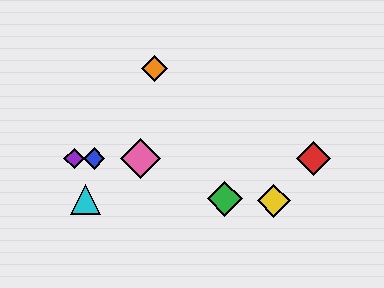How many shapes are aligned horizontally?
4 shapes (the red diamond, the blue diamond, the purple diamond, the pink diamond) are aligned horizontally.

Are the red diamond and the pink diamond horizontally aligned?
Yes, both are at y≈158.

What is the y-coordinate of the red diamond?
The red diamond is at y≈158.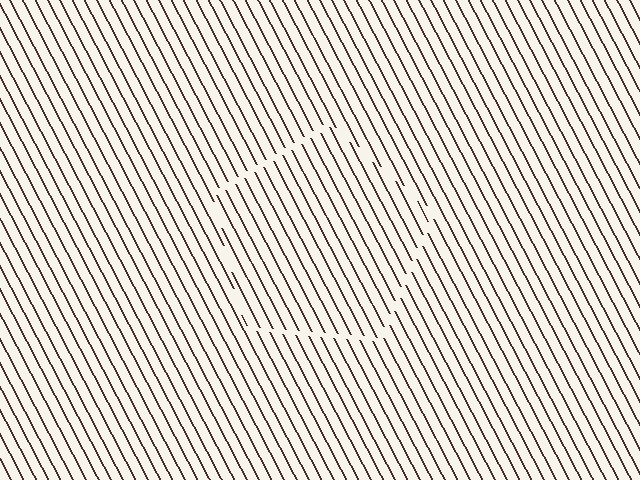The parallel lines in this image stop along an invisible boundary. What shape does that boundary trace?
An illusory pentagon. The interior of the shape contains the same grating, shifted by half a period — the contour is defined by the phase discontinuity where line-ends from the inner and outer gratings abut.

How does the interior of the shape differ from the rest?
The interior of the shape contains the same grating, shifted by half a period — the contour is defined by the phase discontinuity where line-ends from the inner and outer gratings abut.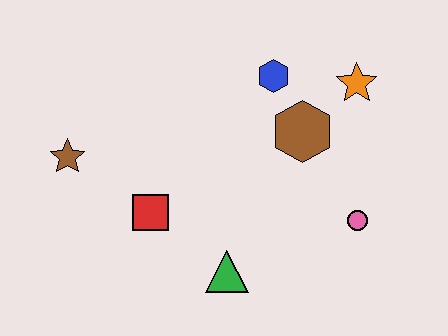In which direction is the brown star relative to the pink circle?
The brown star is to the left of the pink circle.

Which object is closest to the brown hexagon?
The blue hexagon is closest to the brown hexagon.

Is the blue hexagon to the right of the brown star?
Yes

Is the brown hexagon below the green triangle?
No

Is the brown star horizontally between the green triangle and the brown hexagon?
No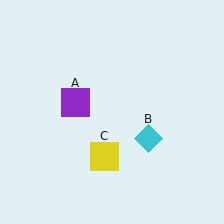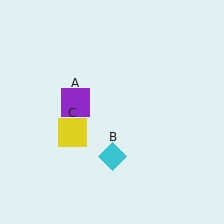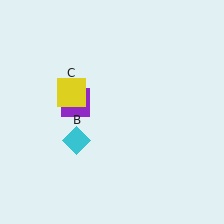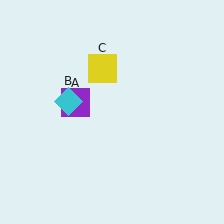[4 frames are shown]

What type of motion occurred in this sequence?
The cyan diamond (object B), yellow square (object C) rotated clockwise around the center of the scene.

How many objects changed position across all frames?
2 objects changed position: cyan diamond (object B), yellow square (object C).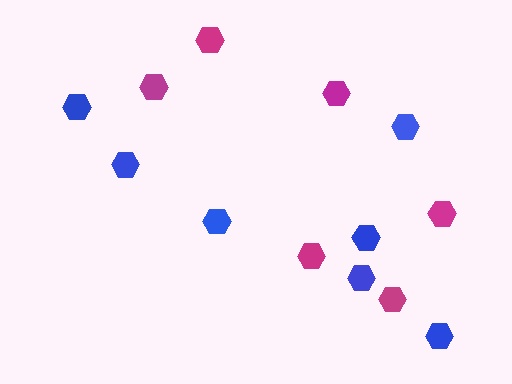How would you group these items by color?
There are 2 groups: one group of magenta hexagons (6) and one group of blue hexagons (7).